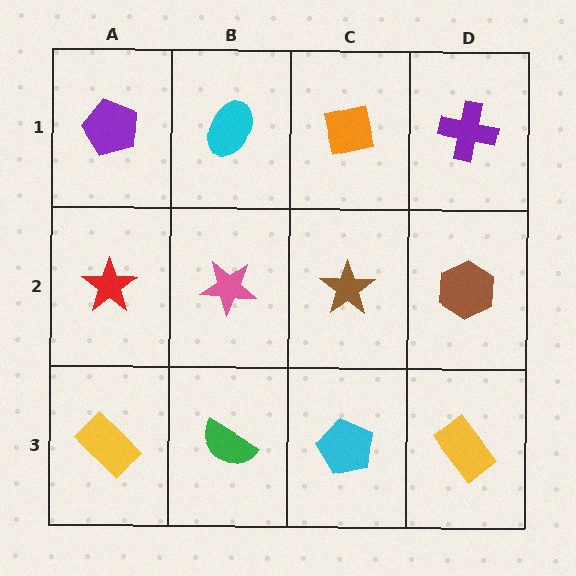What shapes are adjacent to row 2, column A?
A purple pentagon (row 1, column A), a yellow rectangle (row 3, column A), a pink star (row 2, column B).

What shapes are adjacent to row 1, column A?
A red star (row 2, column A), a cyan ellipse (row 1, column B).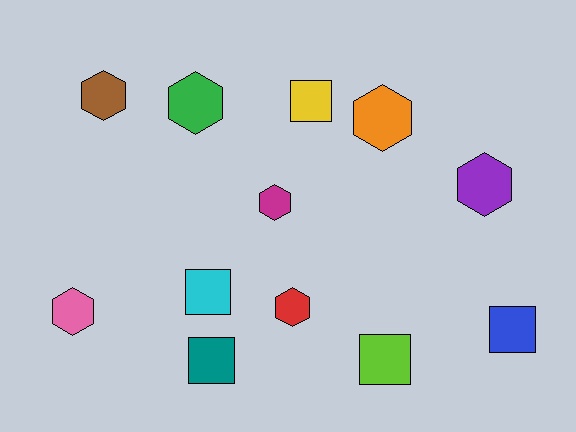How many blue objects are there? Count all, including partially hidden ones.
There is 1 blue object.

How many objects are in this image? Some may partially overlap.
There are 12 objects.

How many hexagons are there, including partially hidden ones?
There are 7 hexagons.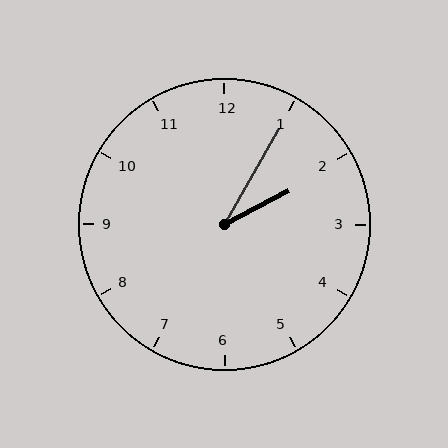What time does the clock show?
2:05.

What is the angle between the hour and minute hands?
Approximately 32 degrees.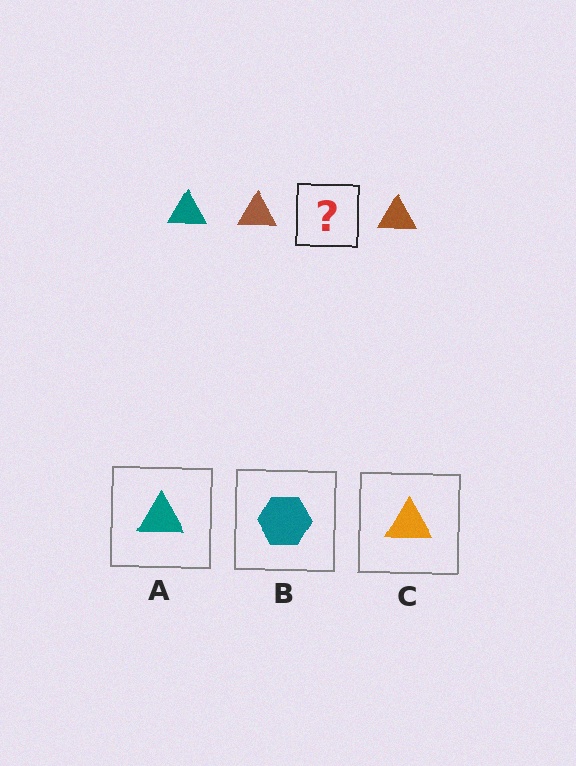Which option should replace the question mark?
Option A.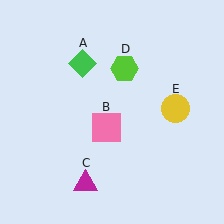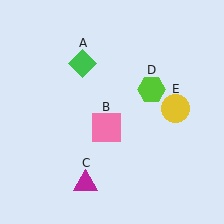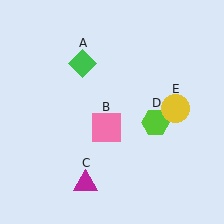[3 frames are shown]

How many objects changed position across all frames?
1 object changed position: lime hexagon (object D).